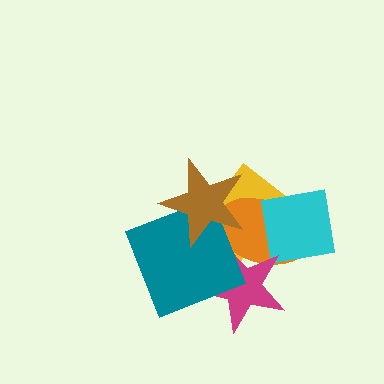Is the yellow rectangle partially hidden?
Yes, it is partially covered by another shape.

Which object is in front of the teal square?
The brown star is in front of the teal square.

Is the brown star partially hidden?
No, no other shape covers it.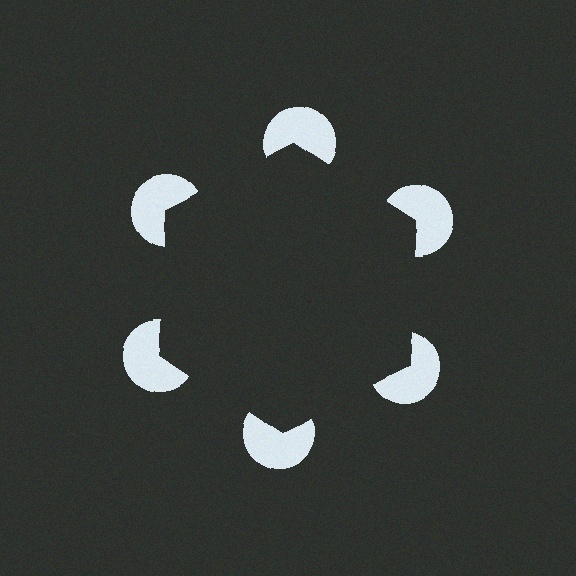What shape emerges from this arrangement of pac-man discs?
An illusory hexagon — its edges are inferred from the aligned wedge cuts in the pac-man discs, not physically drawn.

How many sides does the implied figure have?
6 sides.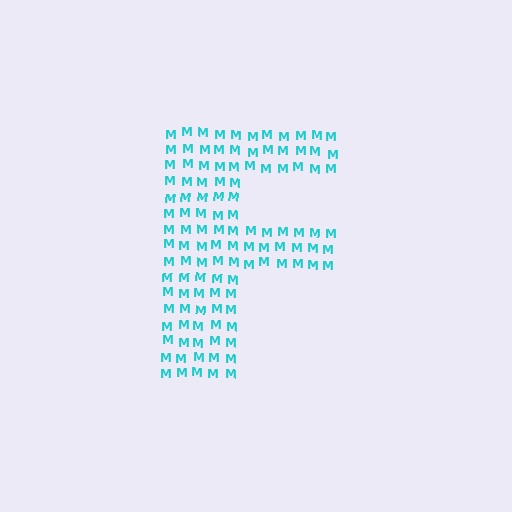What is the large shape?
The large shape is the letter F.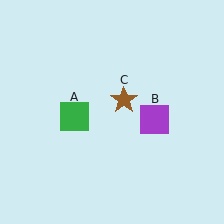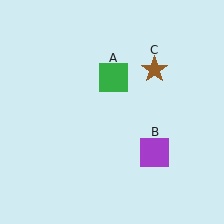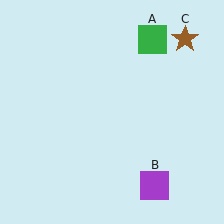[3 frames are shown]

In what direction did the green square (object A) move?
The green square (object A) moved up and to the right.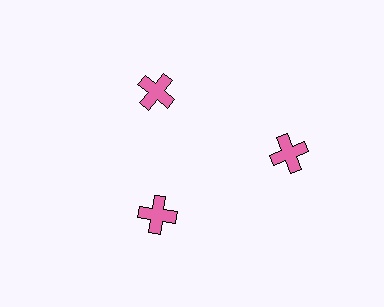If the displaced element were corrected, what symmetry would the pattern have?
It would have 3-fold rotational symmetry — the pattern would map onto itself every 120 degrees.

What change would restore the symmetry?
The symmetry would be restored by moving it inward, back onto the ring so that all 3 crosses sit at equal angles and equal distance from the center.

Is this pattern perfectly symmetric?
No. The 3 pink crosses are arranged in a ring, but one element near the 3 o'clock position is pushed outward from the center, breaking the 3-fold rotational symmetry.